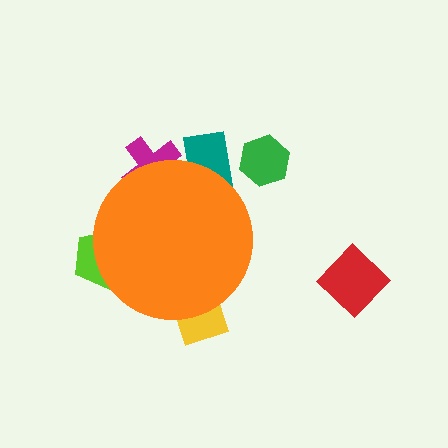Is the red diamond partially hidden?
No, the red diamond is fully visible.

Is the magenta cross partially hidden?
Yes, the magenta cross is partially hidden behind the orange circle.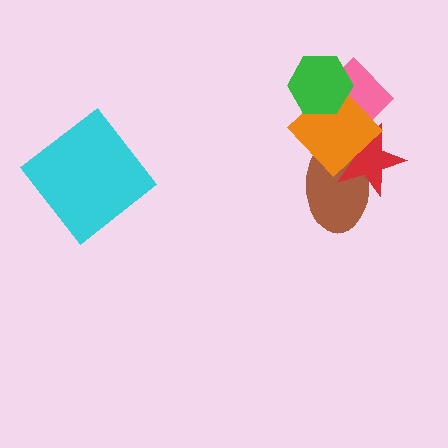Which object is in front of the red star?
The orange diamond is in front of the red star.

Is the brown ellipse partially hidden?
Yes, it is partially covered by another shape.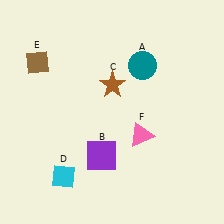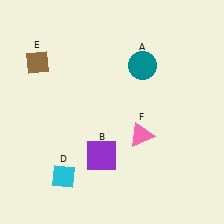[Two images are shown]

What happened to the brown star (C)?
The brown star (C) was removed in Image 2. It was in the top-right area of Image 1.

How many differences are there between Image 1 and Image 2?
There is 1 difference between the two images.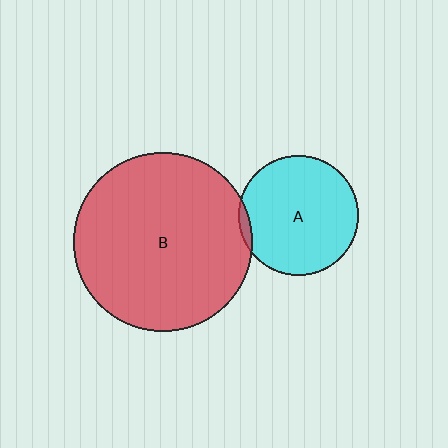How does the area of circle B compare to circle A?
Approximately 2.2 times.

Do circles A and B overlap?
Yes.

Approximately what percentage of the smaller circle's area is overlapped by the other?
Approximately 5%.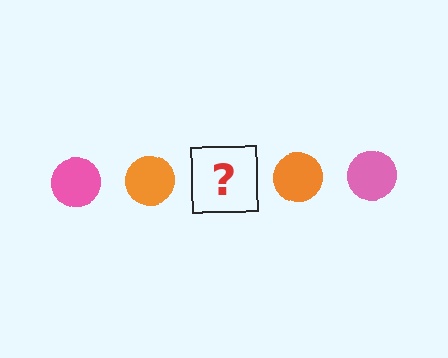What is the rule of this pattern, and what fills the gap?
The rule is that the pattern cycles through pink, orange circles. The gap should be filled with a pink circle.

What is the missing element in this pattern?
The missing element is a pink circle.